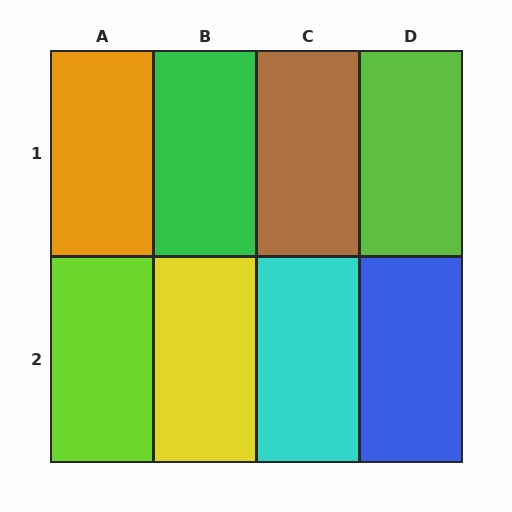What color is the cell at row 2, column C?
Cyan.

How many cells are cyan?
1 cell is cyan.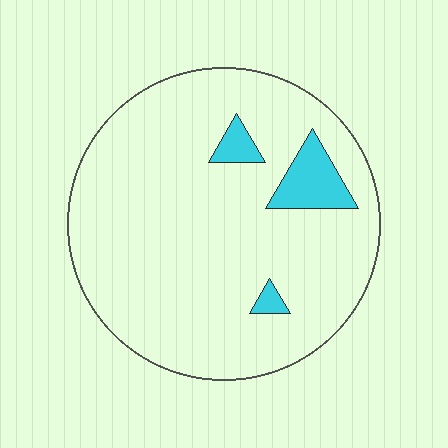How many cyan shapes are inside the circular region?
3.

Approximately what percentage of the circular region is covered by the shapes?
Approximately 10%.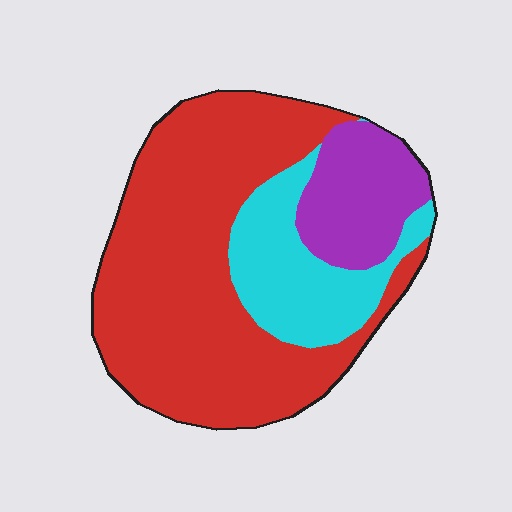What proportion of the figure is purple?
Purple covers about 15% of the figure.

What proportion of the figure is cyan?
Cyan takes up about one fifth (1/5) of the figure.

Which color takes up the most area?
Red, at roughly 65%.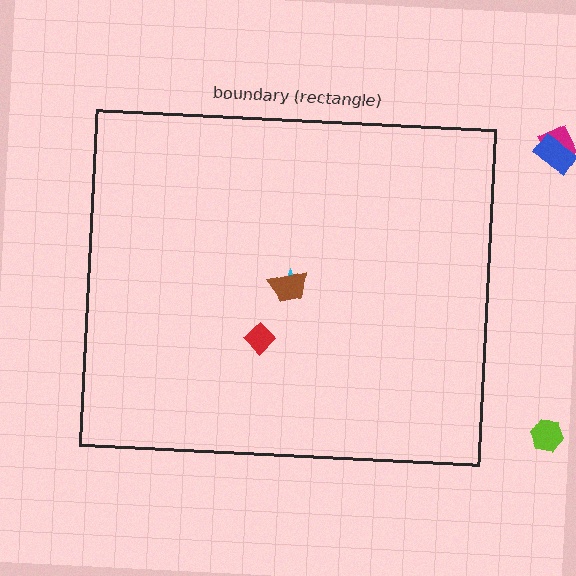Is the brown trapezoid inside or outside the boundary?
Inside.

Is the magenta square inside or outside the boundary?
Outside.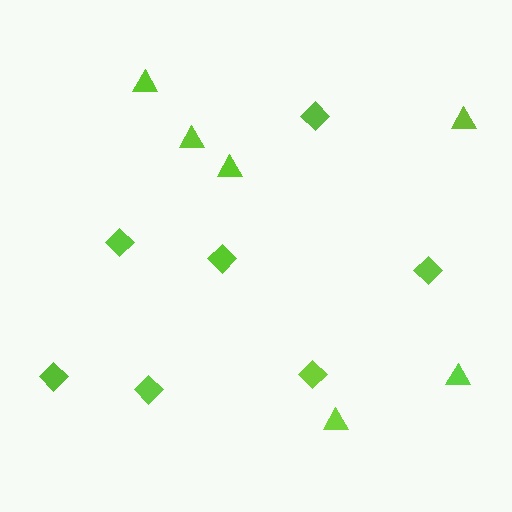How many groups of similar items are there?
There are 2 groups: one group of triangles (6) and one group of diamonds (7).